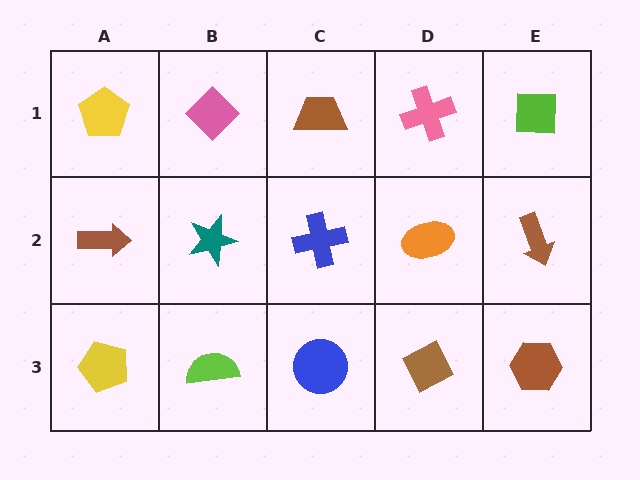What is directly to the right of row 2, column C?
An orange ellipse.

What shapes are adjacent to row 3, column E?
A brown arrow (row 2, column E), a brown diamond (row 3, column D).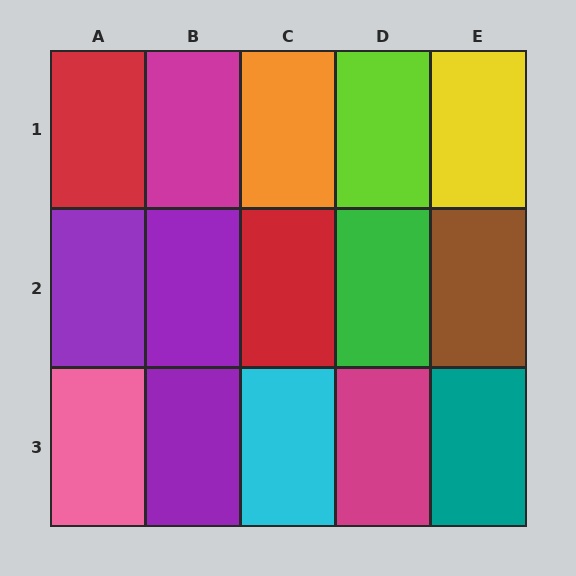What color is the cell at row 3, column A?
Pink.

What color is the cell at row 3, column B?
Purple.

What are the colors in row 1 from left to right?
Red, magenta, orange, lime, yellow.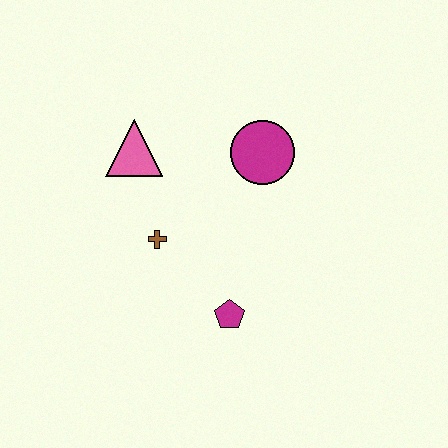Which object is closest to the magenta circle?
The pink triangle is closest to the magenta circle.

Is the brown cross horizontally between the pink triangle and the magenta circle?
Yes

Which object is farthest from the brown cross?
The magenta circle is farthest from the brown cross.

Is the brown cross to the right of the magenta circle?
No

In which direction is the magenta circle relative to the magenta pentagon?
The magenta circle is above the magenta pentagon.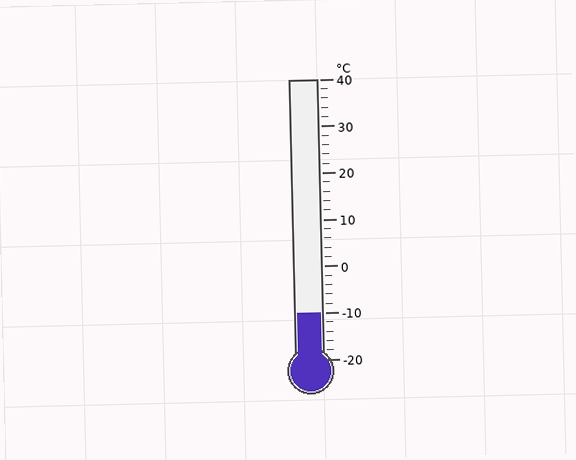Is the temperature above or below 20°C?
The temperature is below 20°C.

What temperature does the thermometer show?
The thermometer shows approximately -10°C.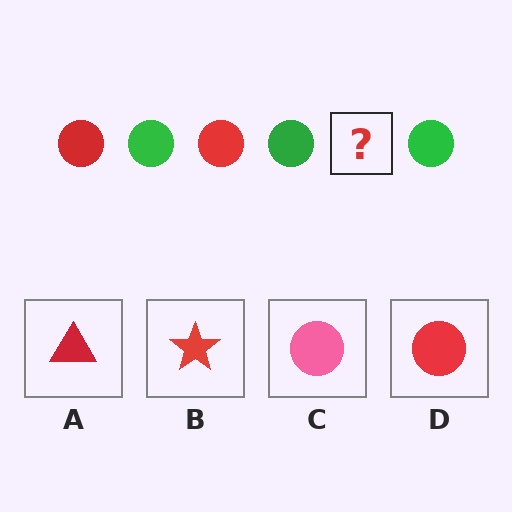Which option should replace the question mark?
Option D.